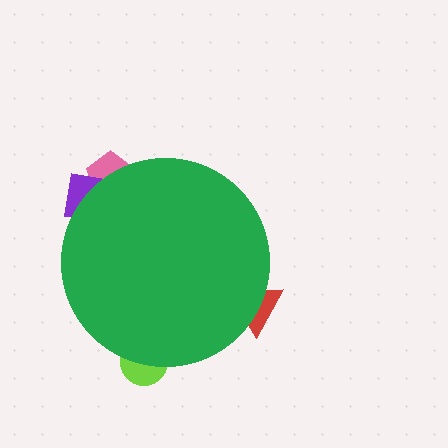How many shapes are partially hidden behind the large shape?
4 shapes are partially hidden.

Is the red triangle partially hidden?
Yes, the red triangle is partially hidden behind the green circle.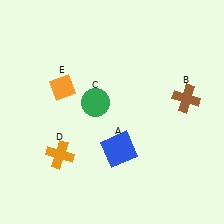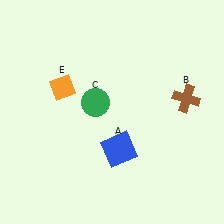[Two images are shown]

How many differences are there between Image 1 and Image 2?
There is 1 difference between the two images.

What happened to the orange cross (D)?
The orange cross (D) was removed in Image 2. It was in the bottom-left area of Image 1.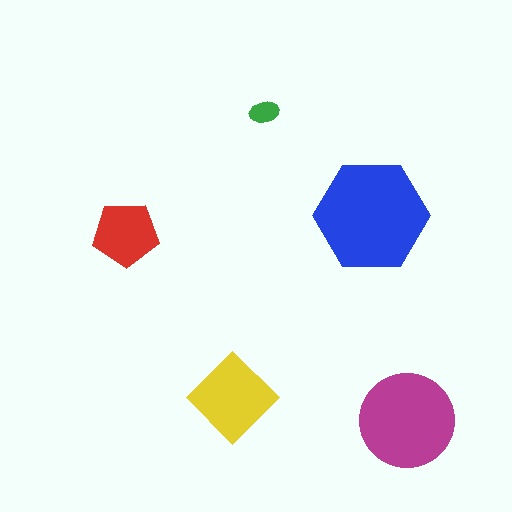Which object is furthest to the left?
The red pentagon is leftmost.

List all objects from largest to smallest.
The blue hexagon, the magenta circle, the yellow diamond, the red pentagon, the green ellipse.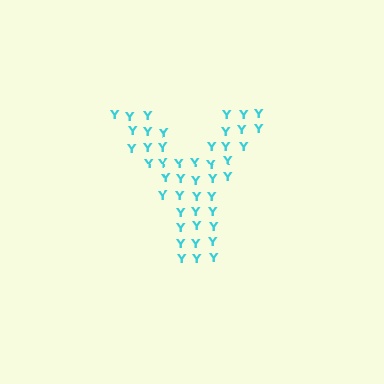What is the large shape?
The large shape is the letter Y.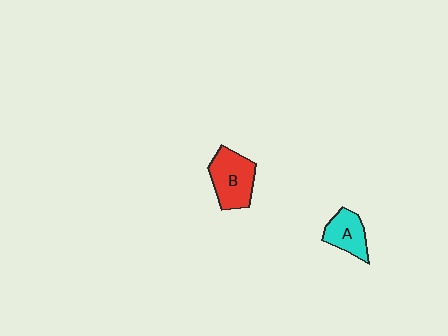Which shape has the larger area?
Shape B (red).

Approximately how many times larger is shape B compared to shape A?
Approximately 1.4 times.